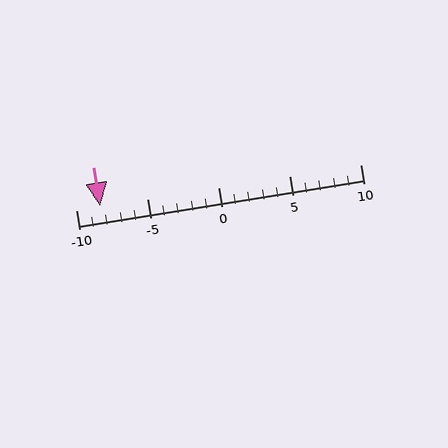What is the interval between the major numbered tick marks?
The major tick marks are spaced 5 units apart.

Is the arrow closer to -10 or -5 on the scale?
The arrow is closer to -10.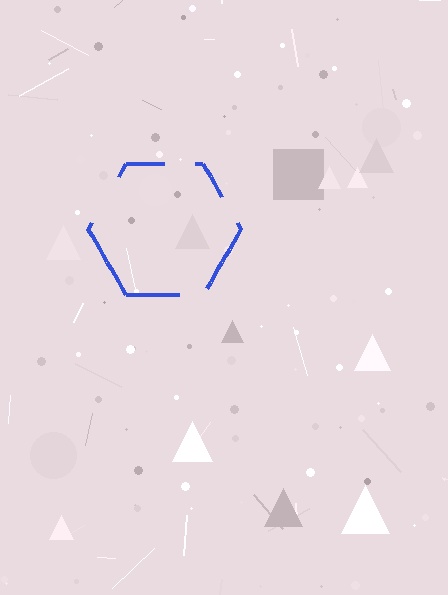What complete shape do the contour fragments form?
The contour fragments form a hexagon.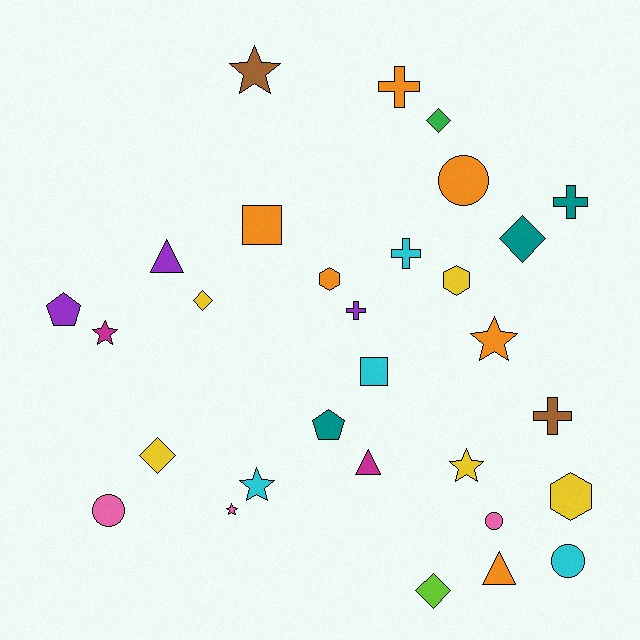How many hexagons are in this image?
There are 3 hexagons.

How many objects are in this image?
There are 30 objects.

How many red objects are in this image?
There are no red objects.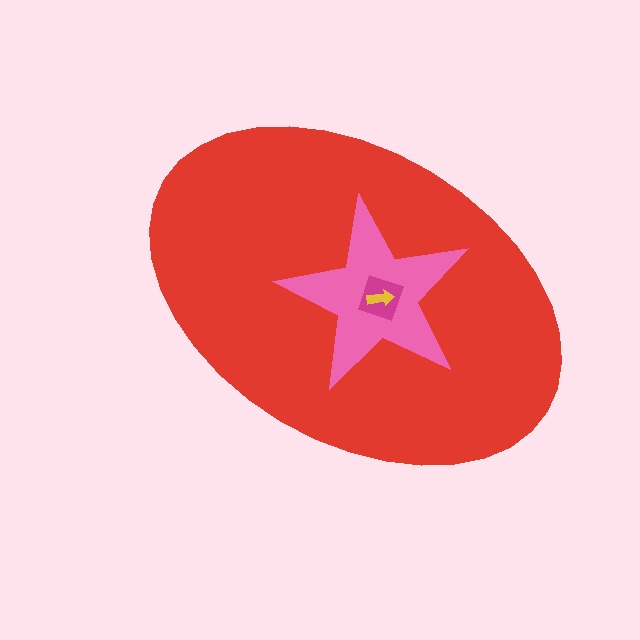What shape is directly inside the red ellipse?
The pink star.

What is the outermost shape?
The red ellipse.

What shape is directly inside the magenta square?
The yellow arrow.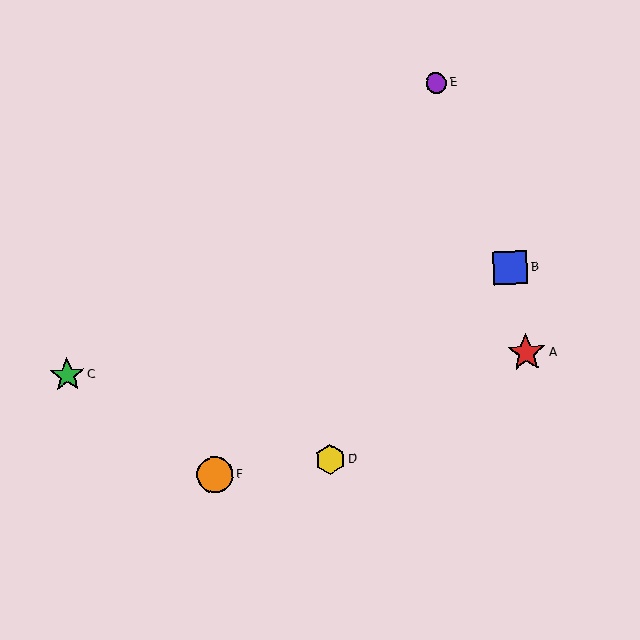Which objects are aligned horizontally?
Objects A, C are aligned horizontally.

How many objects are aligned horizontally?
2 objects (A, C) are aligned horizontally.